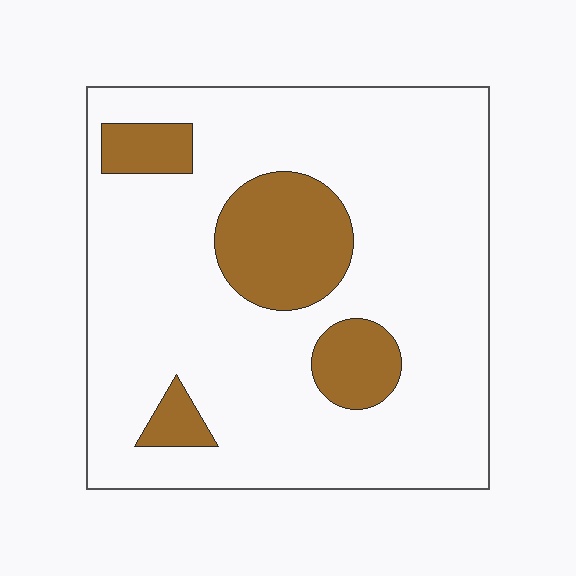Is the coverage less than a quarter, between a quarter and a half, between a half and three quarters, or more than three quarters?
Less than a quarter.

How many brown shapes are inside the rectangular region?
4.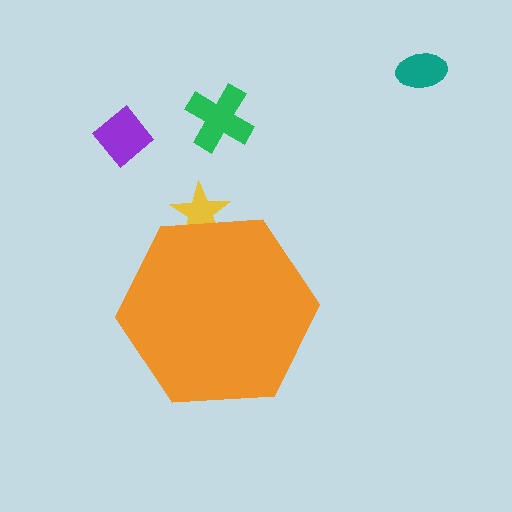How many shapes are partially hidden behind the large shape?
1 shape is partially hidden.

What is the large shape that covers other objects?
An orange hexagon.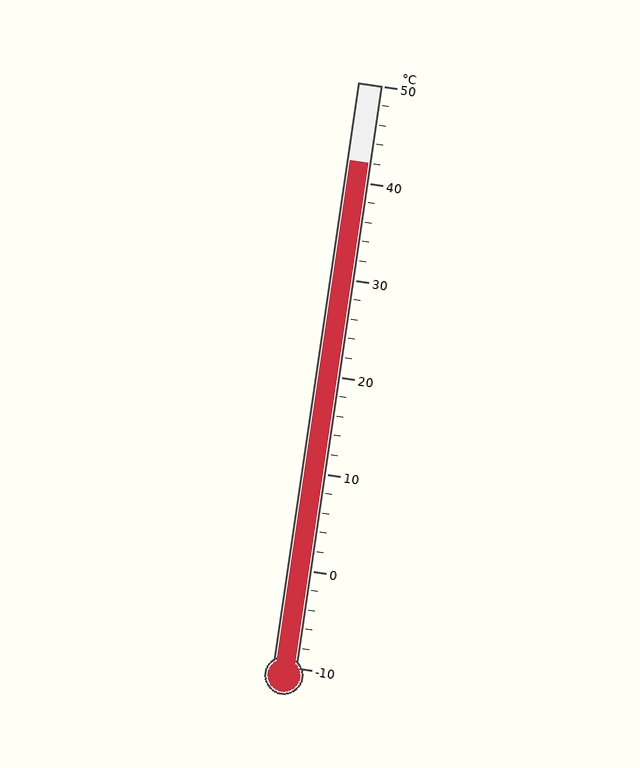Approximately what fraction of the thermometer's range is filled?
The thermometer is filled to approximately 85% of its range.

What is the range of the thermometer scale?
The thermometer scale ranges from -10°C to 50°C.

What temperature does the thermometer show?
The thermometer shows approximately 42°C.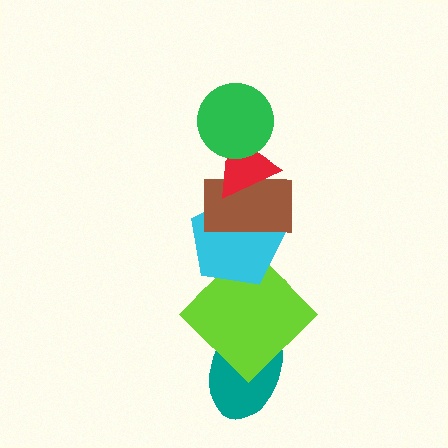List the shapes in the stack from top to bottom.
From top to bottom: the green circle, the red triangle, the brown rectangle, the cyan pentagon, the lime diamond, the teal ellipse.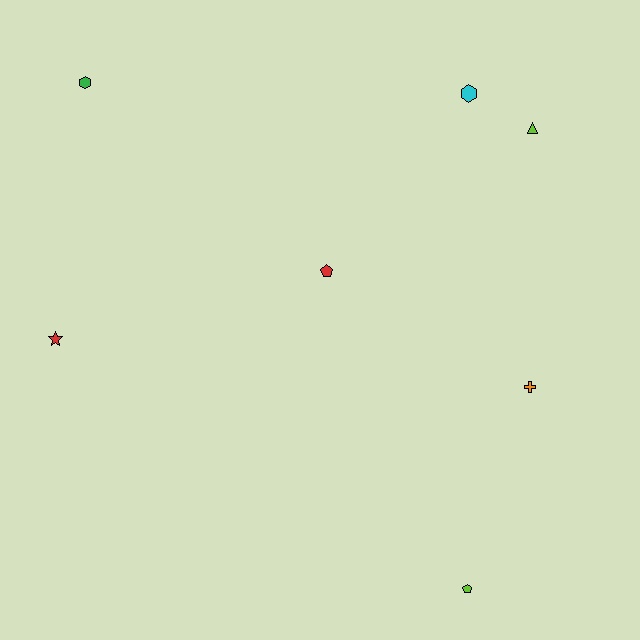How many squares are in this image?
There are no squares.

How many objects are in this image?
There are 7 objects.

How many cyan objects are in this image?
There is 1 cyan object.